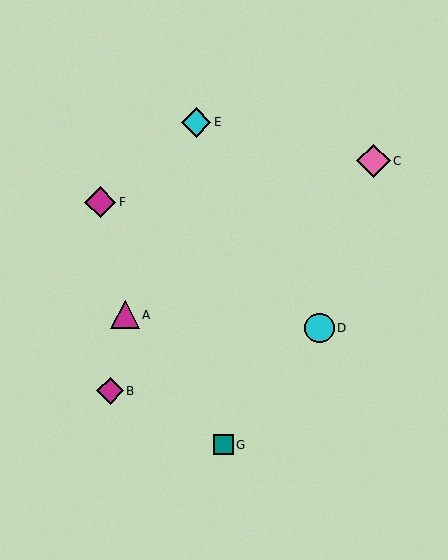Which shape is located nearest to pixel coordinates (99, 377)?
The magenta diamond (labeled B) at (110, 391) is nearest to that location.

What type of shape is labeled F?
Shape F is a magenta diamond.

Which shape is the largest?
The pink diamond (labeled C) is the largest.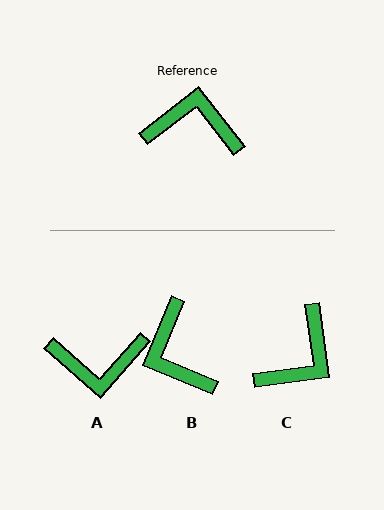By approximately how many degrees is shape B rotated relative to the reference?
Approximately 120 degrees counter-clockwise.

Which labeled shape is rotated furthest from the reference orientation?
A, about 169 degrees away.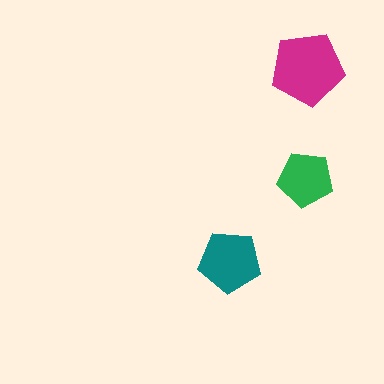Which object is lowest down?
The teal pentagon is bottommost.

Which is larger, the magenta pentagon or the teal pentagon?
The magenta one.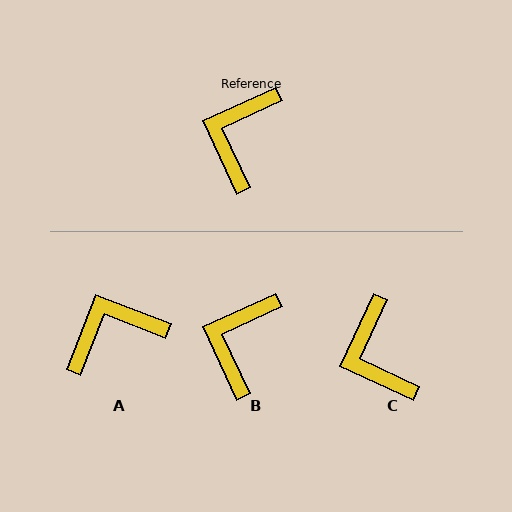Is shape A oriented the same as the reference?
No, it is off by about 46 degrees.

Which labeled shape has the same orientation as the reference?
B.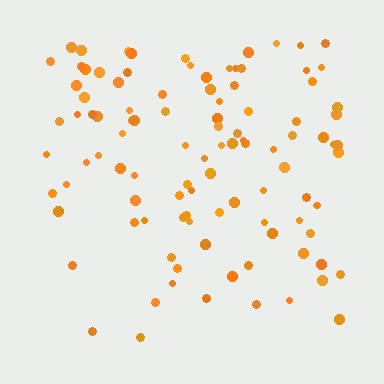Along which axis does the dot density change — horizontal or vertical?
Vertical.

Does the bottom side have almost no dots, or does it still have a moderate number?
Still a moderate number, just noticeably fewer than the top.